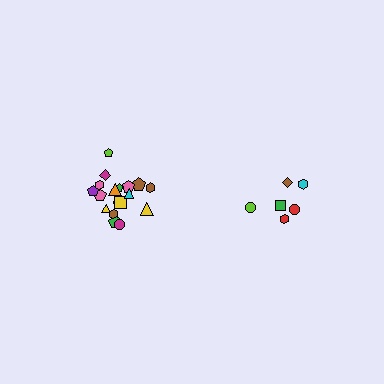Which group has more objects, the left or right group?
The left group.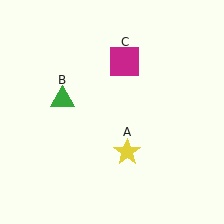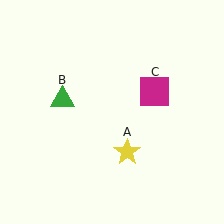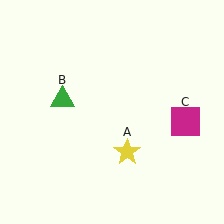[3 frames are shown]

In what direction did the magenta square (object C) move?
The magenta square (object C) moved down and to the right.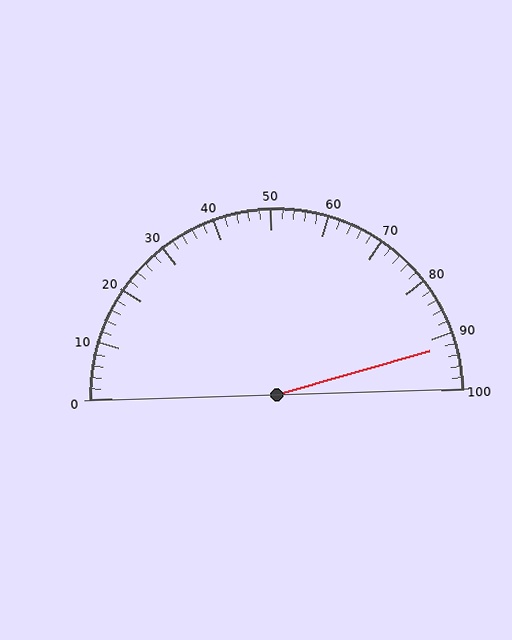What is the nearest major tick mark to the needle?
The nearest major tick mark is 90.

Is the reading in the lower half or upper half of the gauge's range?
The reading is in the upper half of the range (0 to 100).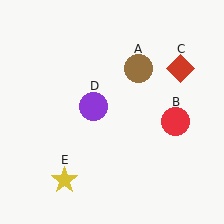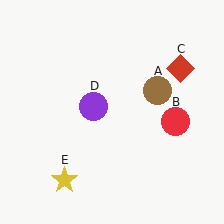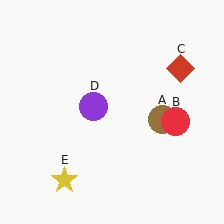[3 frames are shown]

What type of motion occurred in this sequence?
The brown circle (object A) rotated clockwise around the center of the scene.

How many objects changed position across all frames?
1 object changed position: brown circle (object A).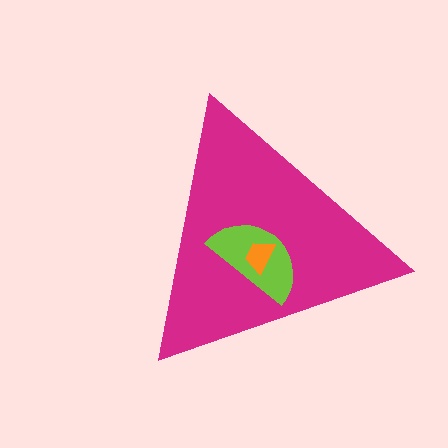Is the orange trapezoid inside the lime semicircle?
Yes.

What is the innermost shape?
The orange trapezoid.